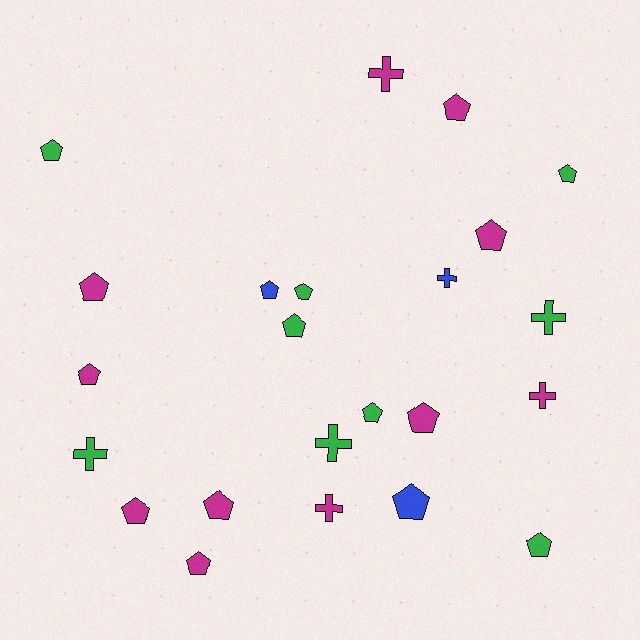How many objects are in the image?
There are 23 objects.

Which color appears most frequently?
Magenta, with 11 objects.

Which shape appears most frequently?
Pentagon, with 16 objects.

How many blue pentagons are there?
There are 2 blue pentagons.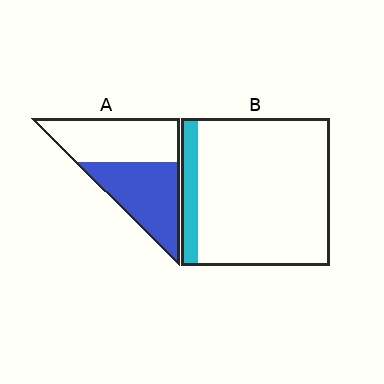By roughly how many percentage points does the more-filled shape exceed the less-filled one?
By roughly 40 percentage points (A over B).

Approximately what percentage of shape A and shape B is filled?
A is approximately 50% and B is approximately 10%.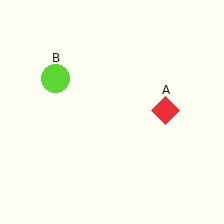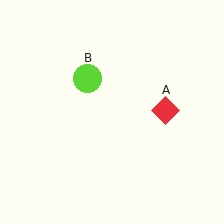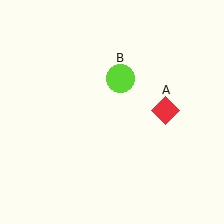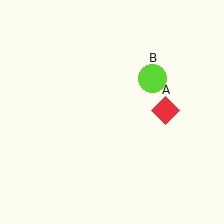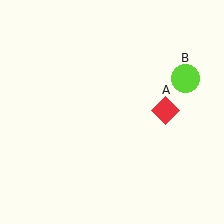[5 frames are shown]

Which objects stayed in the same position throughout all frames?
Red diamond (object A) remained stationary.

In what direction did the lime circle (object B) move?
The lime circle (object B) moved right.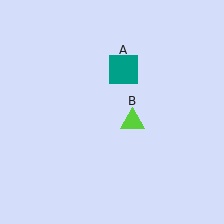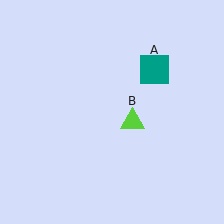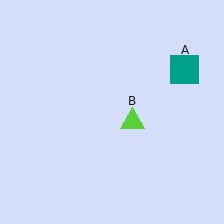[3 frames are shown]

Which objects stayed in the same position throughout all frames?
Lime triangle (object B) remained stationary.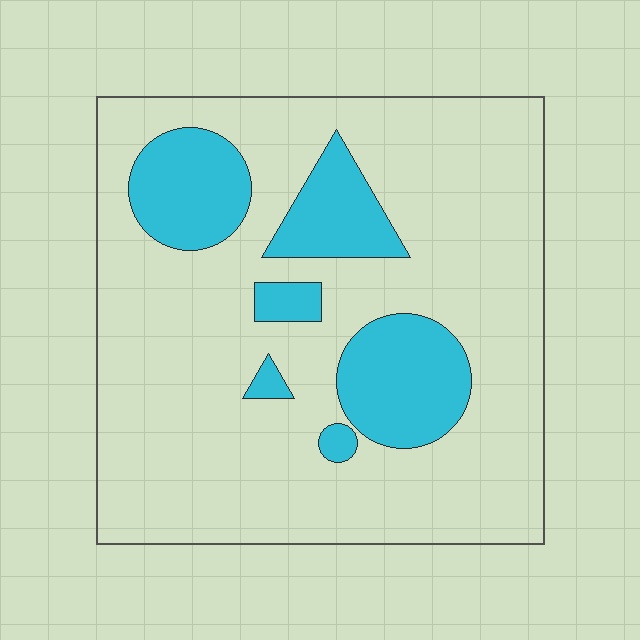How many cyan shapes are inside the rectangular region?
6.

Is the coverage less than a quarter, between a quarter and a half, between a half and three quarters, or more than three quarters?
Less than a quarter.